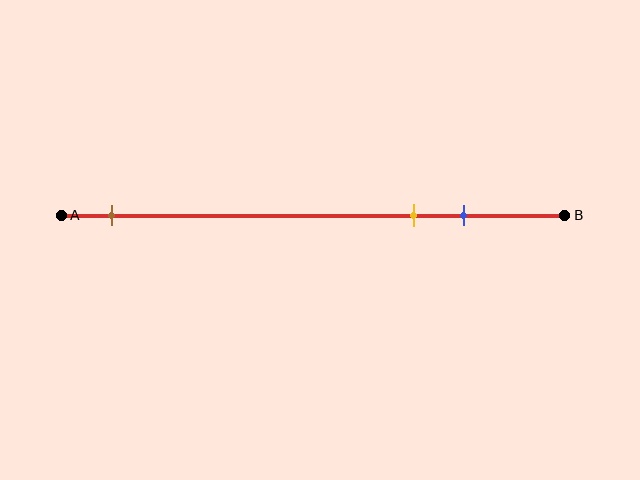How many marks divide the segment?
There are 3 marks dividing the segment.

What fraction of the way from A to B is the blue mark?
The blue mark is approximately 80% (0.8) of the way from A to B.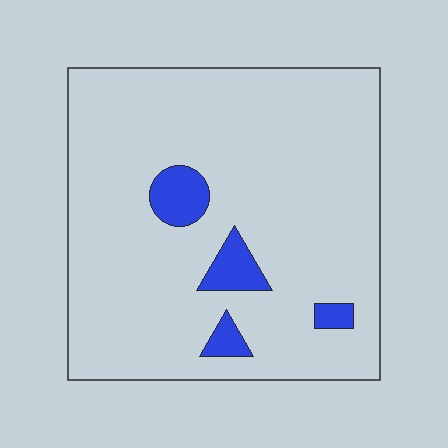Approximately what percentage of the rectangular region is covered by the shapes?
Approximately 10%.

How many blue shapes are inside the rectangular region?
4.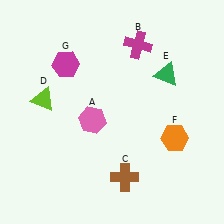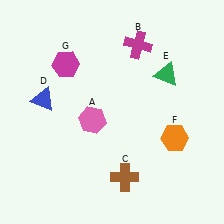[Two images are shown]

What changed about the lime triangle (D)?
In Image 1, D is lime. In Image 2, it changed to blue.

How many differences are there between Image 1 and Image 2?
There is 1 difference between the two images.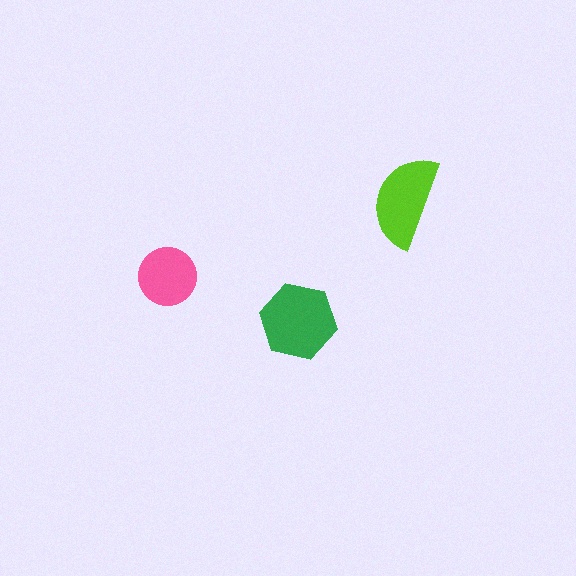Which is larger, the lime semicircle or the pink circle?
The lime semicircle.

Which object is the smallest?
The pink circle.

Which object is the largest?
The green hexagon.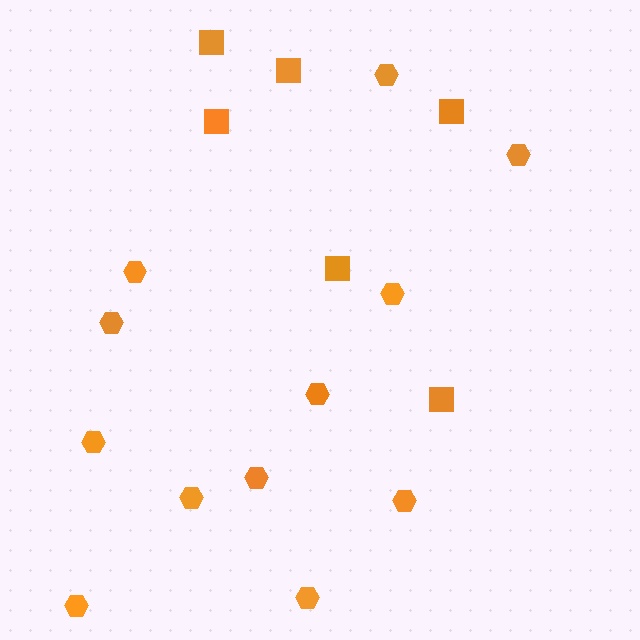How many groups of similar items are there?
There are 2 groups: one group of hexagons (12) and one group of squares (6).